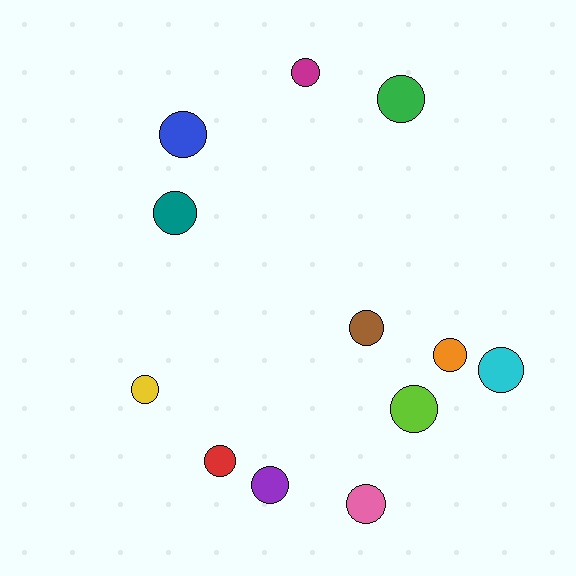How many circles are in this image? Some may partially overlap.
There are 12 circles.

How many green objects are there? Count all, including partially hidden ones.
There is 1 green object.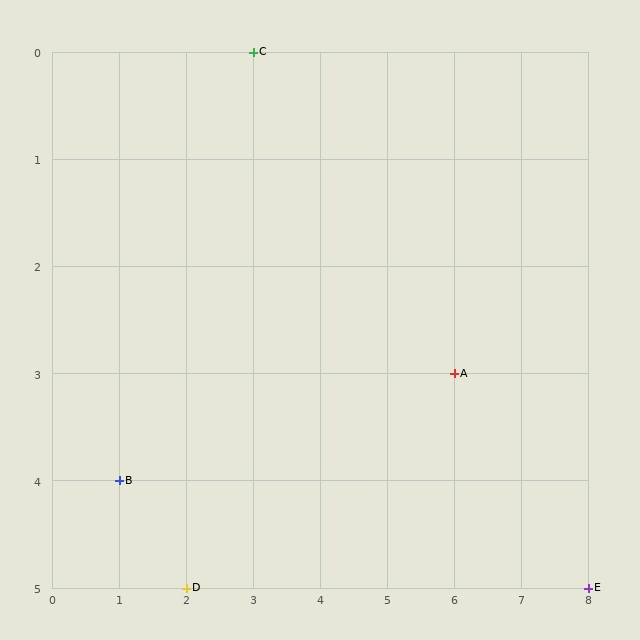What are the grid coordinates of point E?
Point E is at grid coordinates (8, 5).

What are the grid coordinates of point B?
Point B is at grid coordinates (1, 4).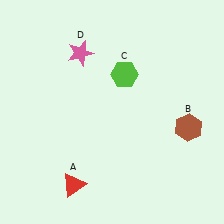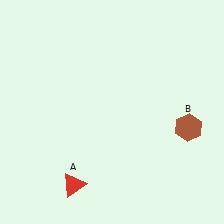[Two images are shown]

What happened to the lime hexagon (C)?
The lime hexagon (C) was removed in Image 2. It was in the top-right area of Image 1.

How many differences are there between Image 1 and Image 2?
There are 2 differences between the two images.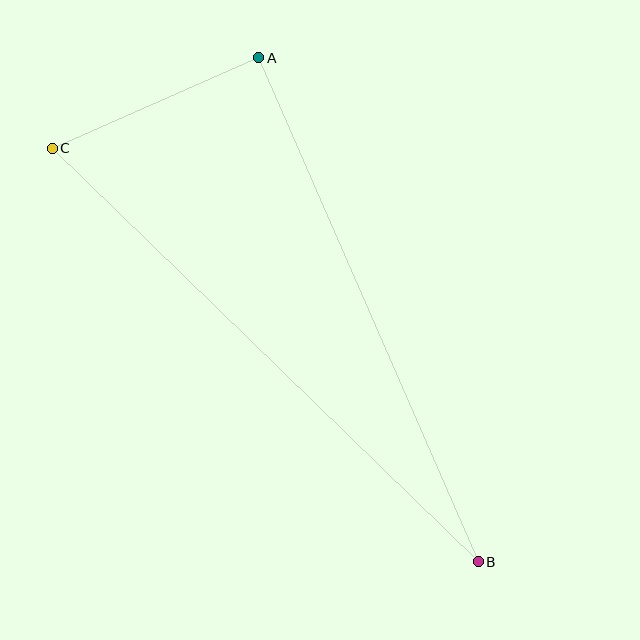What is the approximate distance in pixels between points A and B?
The distance between A and B is approximately 550 pixels.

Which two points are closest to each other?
Points A and C are closest to each other.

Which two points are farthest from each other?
Points B and C are farthest from each other.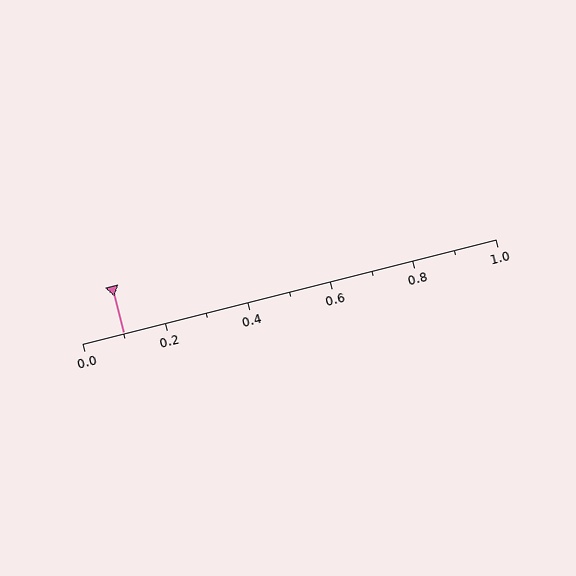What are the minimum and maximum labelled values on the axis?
The axis runs from 0.0 to 1.0.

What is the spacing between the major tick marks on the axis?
The major ticks are spaced 0.2 apart.